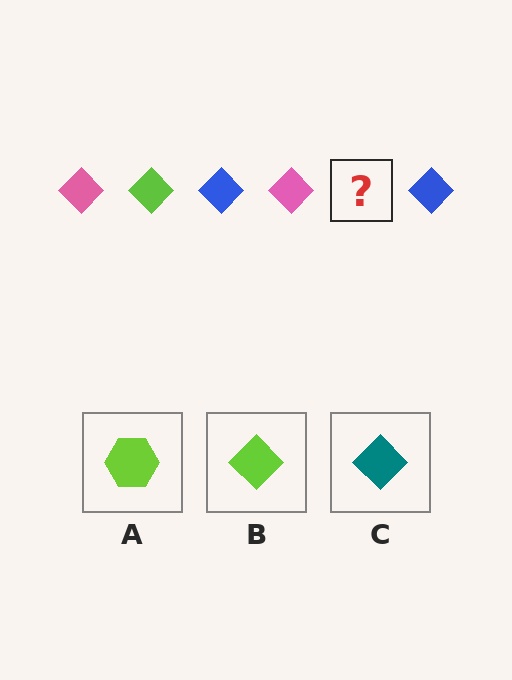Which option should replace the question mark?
Option B.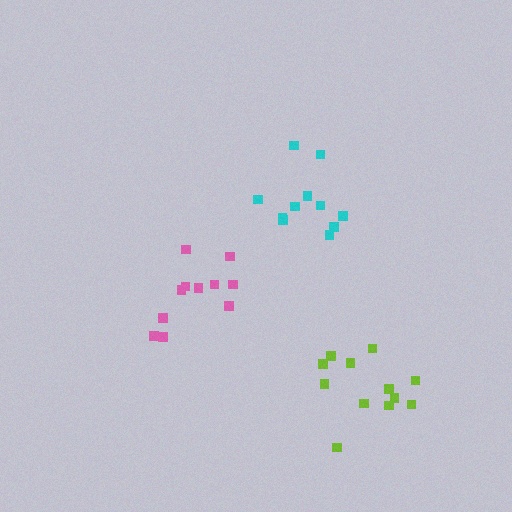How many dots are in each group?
Group 1: 11 dots, Group 2: 12 dots, Group 3: 11 dots (34 total).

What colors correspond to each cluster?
The clusters are colored: pink, lime, cyan.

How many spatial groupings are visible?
There are 3 spatial groupings.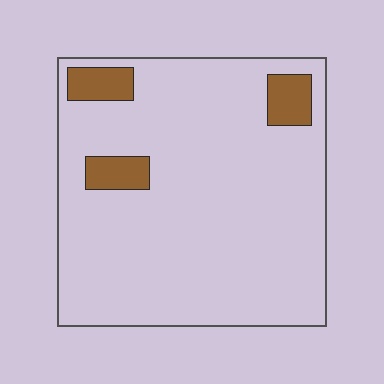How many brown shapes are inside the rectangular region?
3.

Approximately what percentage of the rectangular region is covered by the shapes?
Approximately 10%.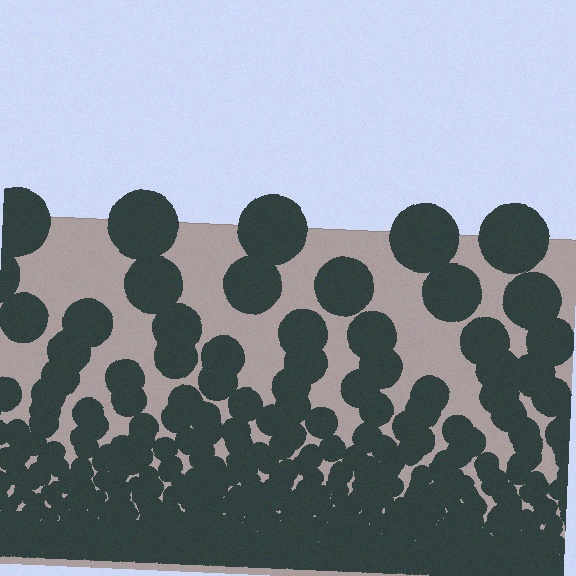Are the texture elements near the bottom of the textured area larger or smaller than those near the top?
Smaller. The gradient is inverted — elements near the bottom are smaller and denser.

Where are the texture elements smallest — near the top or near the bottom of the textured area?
Near the bottom.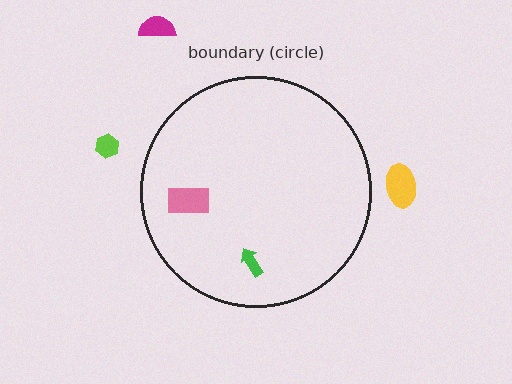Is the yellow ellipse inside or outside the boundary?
Outside.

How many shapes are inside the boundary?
2 inside, 3 outside.